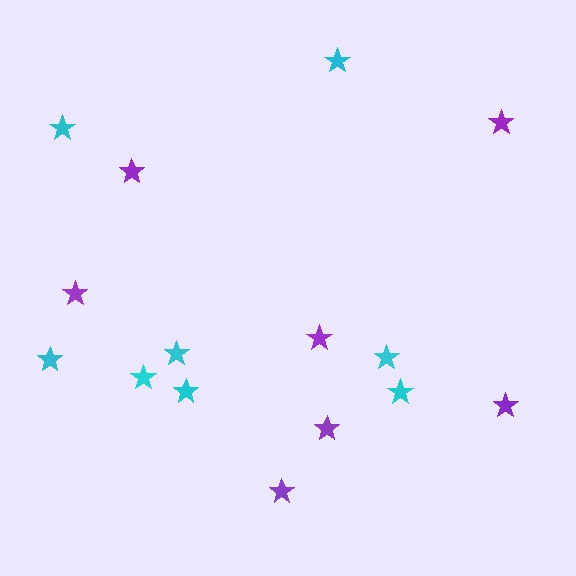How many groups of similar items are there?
There are 2 groups: one group of purple stars (7) and one group of cyan stars (8).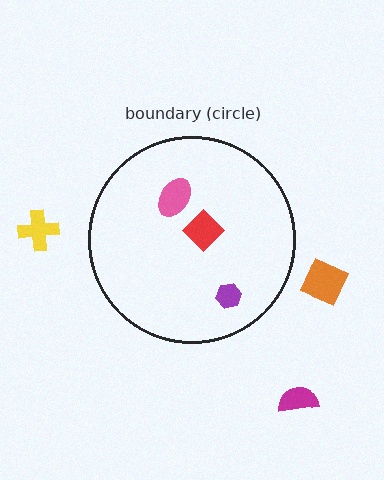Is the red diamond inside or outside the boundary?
Inside.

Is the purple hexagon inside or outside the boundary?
Inside.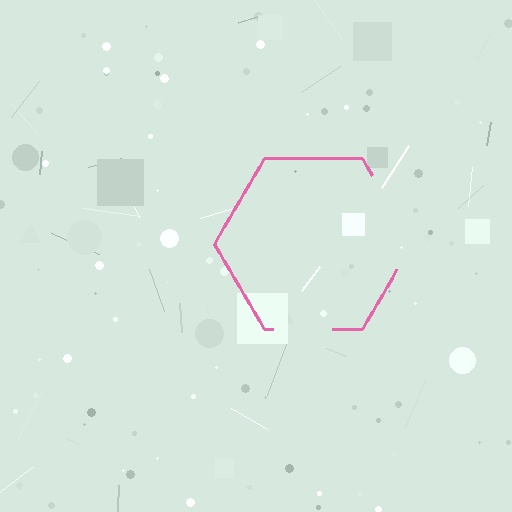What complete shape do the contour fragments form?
The contour fragments form a hexagon.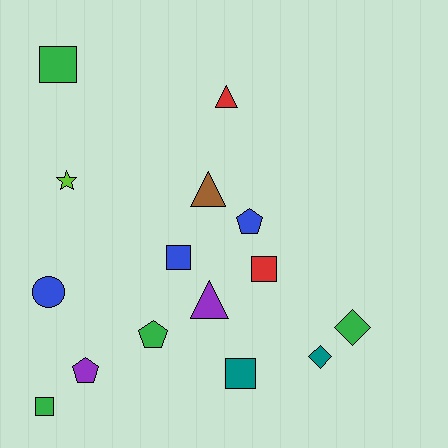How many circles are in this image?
There is 1 circle.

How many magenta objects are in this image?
There are no magenta objects.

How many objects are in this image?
There are 15 objects.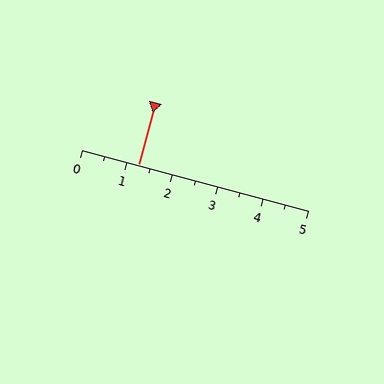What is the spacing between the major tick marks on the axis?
The major ticks are spaced 1 apart.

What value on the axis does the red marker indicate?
The marker indicates approximately 1.2.